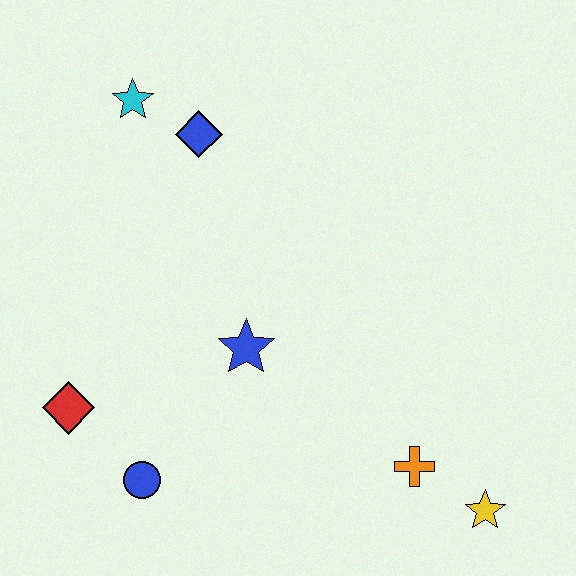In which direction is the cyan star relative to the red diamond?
The cyan star is above the red diamond.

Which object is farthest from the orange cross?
The cyan star is farthest from the orange cross.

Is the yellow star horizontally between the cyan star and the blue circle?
No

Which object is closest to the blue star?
The blue circle is closest to the blue star.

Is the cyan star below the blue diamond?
No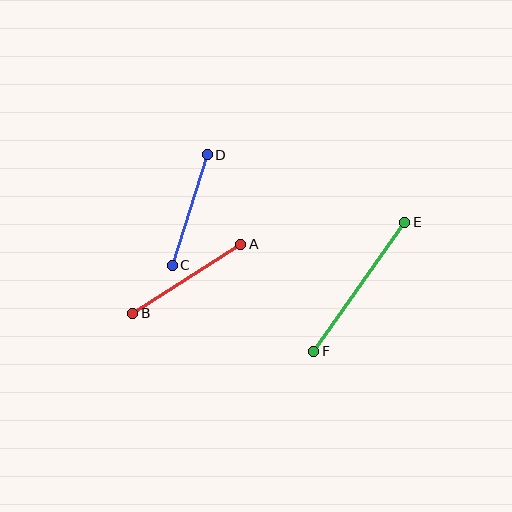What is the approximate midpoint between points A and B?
The midpoint is at approximately (187, 279) pixels.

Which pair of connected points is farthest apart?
Points E and F are farthest apart.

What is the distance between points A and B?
The distance is approximately 128 pixels.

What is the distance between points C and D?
The distance is approximately 116 pixels.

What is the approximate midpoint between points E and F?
The midpoint is at approximately (359, 287) pixels.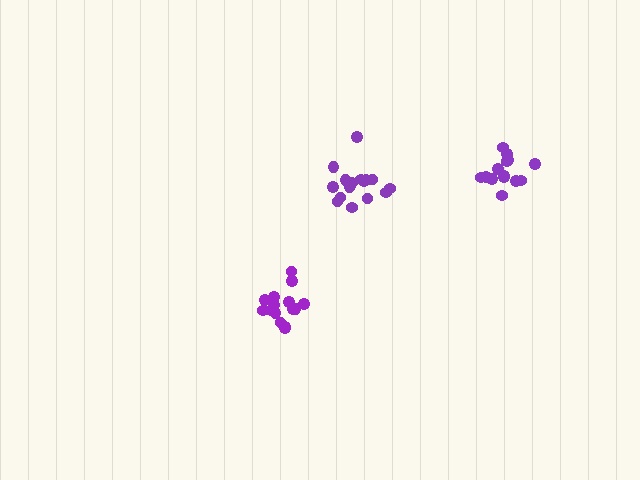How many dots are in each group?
Group 1: 17 dots, Group 2: 14 dots, Group 3: 15 dots (46 total).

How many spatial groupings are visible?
There are 3 spatial groupings.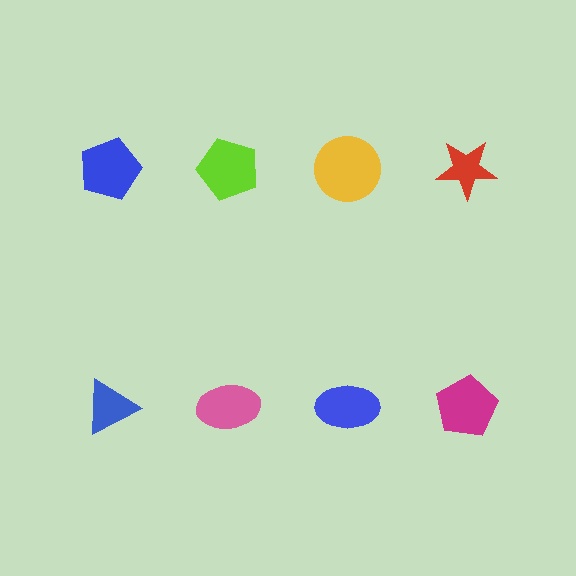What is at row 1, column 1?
A blue pentagon.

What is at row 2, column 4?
A magenta pentagon.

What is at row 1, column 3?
A yellow circle.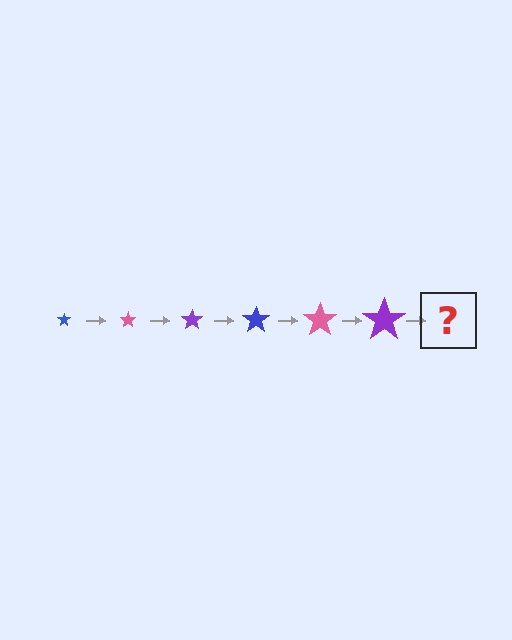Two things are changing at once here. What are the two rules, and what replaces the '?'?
The two rules are that the star grows larger each step and the color cycles through blue, pink, and purple. The '?' should be a blue star, larger than the previous one.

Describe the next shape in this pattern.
It should be a blue star, larger than the previous one.